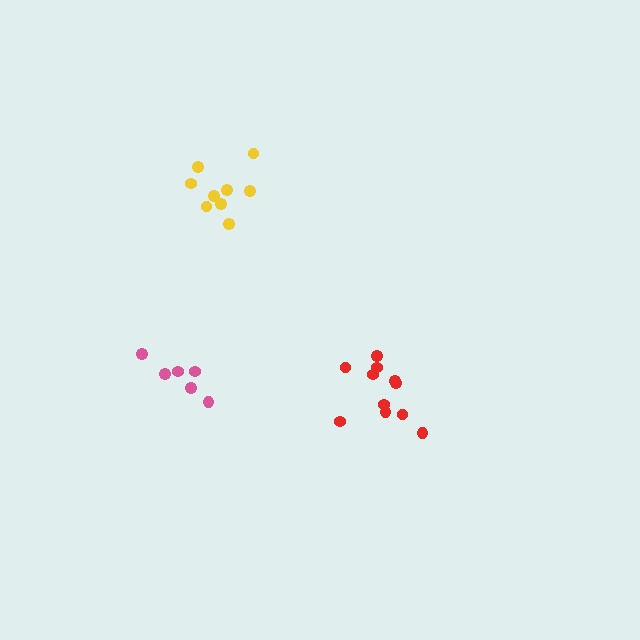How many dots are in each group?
Group 1: 9 dots, Group 2: 11 dots, Group 3: 6 dots (26 total).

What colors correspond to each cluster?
The clusters are colored: yellow, red, pink.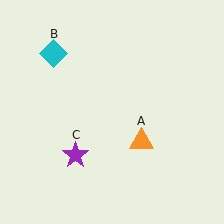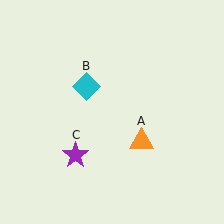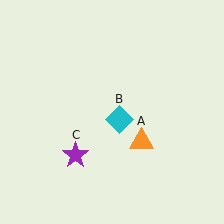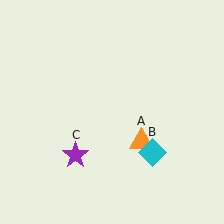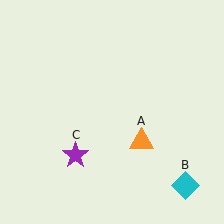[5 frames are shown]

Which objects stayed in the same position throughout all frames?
Orange triangle (object A) and purple star (object C) remained stationary.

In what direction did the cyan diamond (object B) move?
The cyan diamond (object B) moved down and to the right.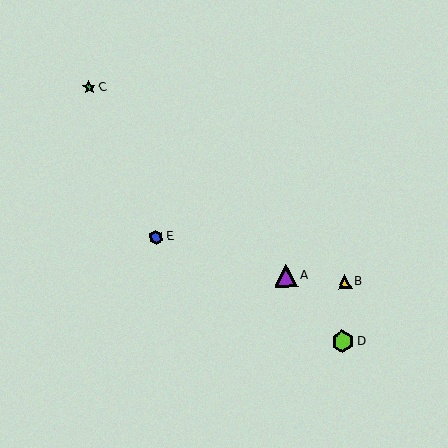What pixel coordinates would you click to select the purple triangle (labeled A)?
Click at (286, 276) to select the purple triangle A.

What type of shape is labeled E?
Shape E is a blue hexagon.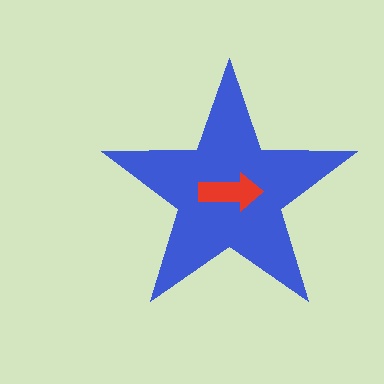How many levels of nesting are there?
2.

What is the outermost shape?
The blue star.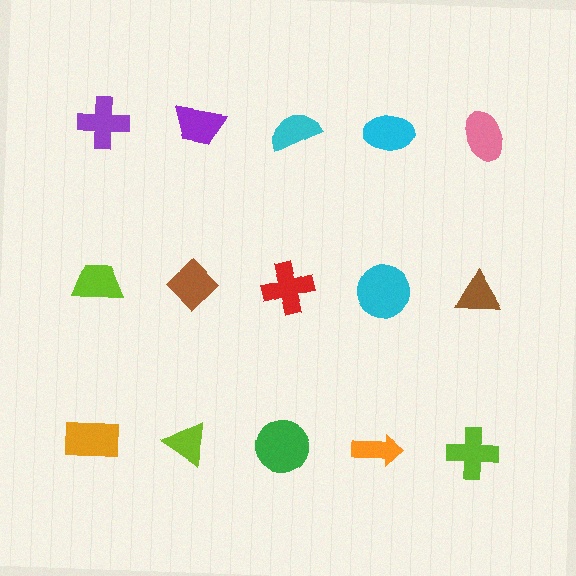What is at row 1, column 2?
A purple trapezoid.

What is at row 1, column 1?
A purple cross.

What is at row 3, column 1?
An orange rectangle.